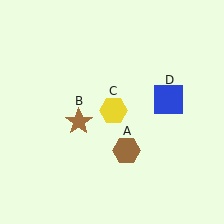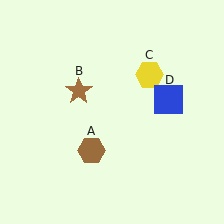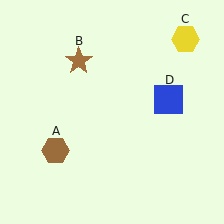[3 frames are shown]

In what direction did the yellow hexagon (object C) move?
The yellow hexagon (object C) moved up and to the right.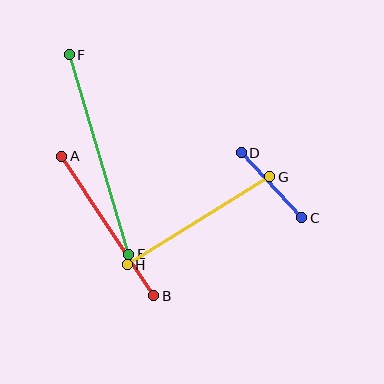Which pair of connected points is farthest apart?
Points E and F are farthest apart.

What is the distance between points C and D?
The distance is approximately 89 pixels.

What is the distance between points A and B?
The distance is approximately 167 pixels.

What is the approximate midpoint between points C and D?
The midpoint is at approximately (272, 185) pixels.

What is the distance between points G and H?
The distance is approximately 167 pixels.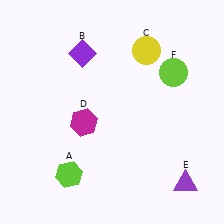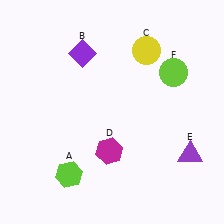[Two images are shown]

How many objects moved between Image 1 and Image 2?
2 objects moved between the two images.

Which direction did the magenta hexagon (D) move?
The magenta hexagon (D) moved down.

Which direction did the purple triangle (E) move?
The purple triangle (E) moved up.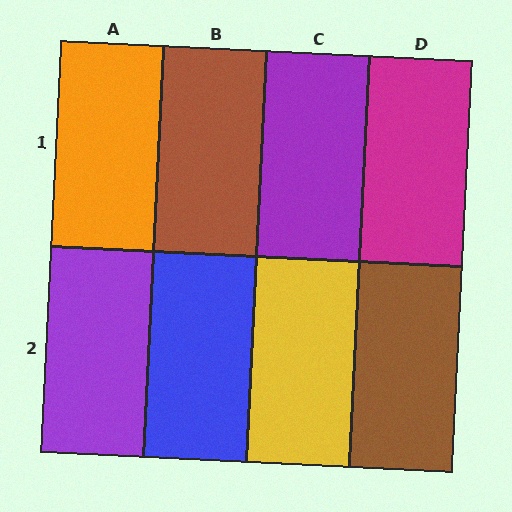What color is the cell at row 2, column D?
Brown.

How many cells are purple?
2 cells are purple.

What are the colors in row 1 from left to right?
Orange, brown, purple, magenta.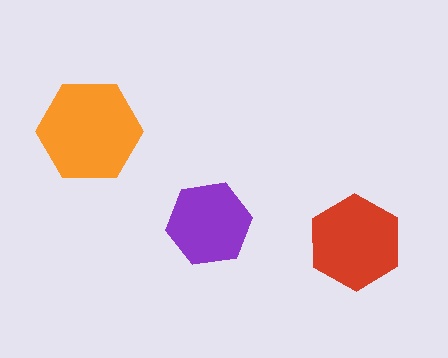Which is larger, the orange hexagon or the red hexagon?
The orange one.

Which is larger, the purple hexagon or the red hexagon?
The red one.